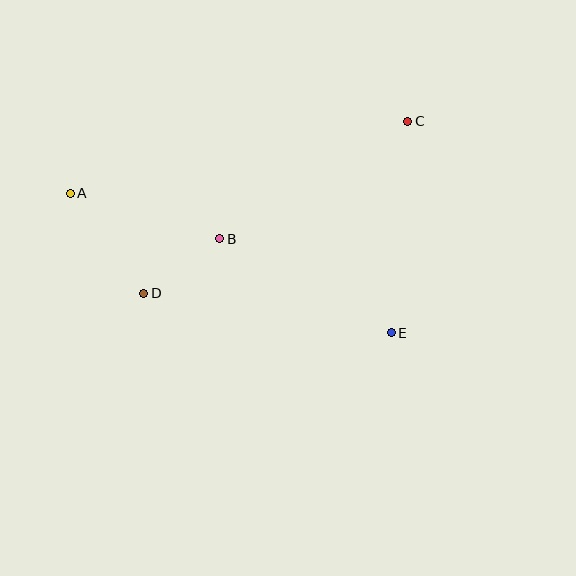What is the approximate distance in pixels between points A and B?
The distance between A and B is approximately 156 pixels.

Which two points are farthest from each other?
Points A and E are farthest from each other.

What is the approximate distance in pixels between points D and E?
The distance between D and E is approximately 250 pixels.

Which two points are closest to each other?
Points B and D are closest to each other.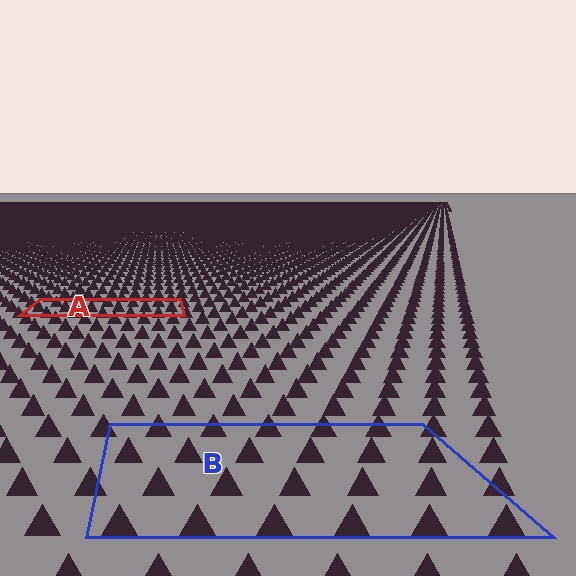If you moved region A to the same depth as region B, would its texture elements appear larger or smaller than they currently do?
They would appear larger. At a closer depth, the same texture elements are projected at a bigger on-screen size.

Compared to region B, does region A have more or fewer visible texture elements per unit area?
Region A has more texture elements per unit area — they are packed more densely because it is farther away.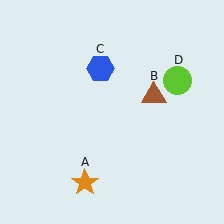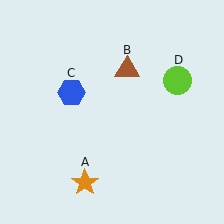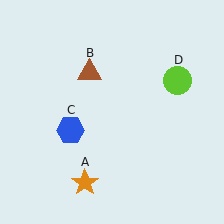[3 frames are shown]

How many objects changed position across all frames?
2 objects changed position: brown triangle (object B), blue hexagon (object C).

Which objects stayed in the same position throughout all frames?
Orange star (object A) and lime circle (object D) remained stationary.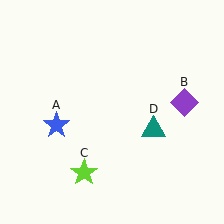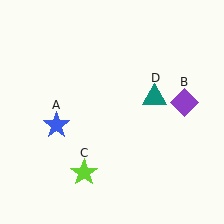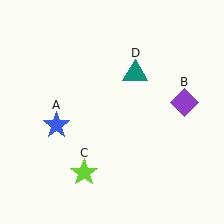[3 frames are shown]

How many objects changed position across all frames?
1 object changed position: teal triangle (object D).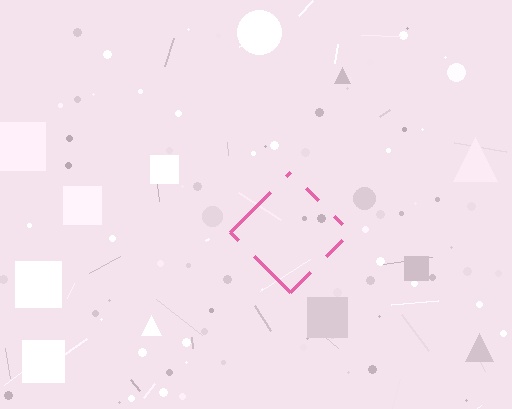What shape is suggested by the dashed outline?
The dashed outline suggests a diamond.